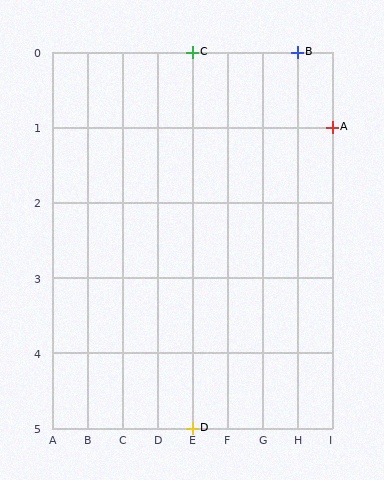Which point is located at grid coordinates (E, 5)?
Point D is at (E, 5).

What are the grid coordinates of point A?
Point A is at grid coordinates (I, 1).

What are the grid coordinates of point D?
Point D is at grid coordinates (E, 5).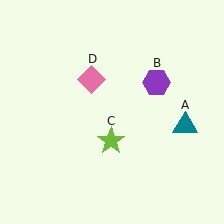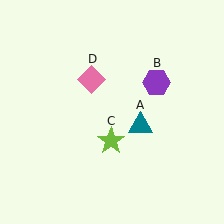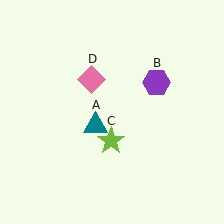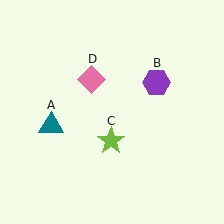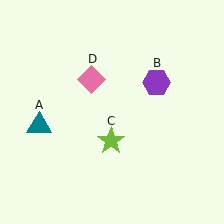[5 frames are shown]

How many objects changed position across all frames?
1 object changed position: teal triangle (object A).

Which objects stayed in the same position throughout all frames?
Purple hexagon (object B) and lime star (object C) and pink diamond (object D) remained stationary.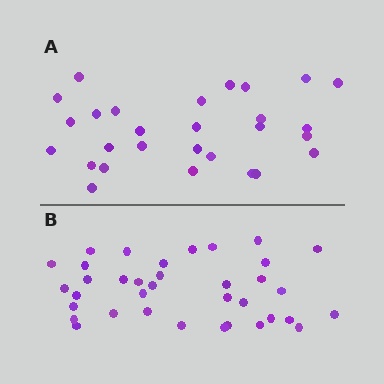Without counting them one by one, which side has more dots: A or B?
Region B (the bottom region) has more dots.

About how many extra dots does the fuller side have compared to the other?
Region B has roughly 8 or so more dots than region A.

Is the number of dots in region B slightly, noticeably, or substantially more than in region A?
Region B has noticeably more, but not dramatically so. The ratio is roughly 1.3 to 1.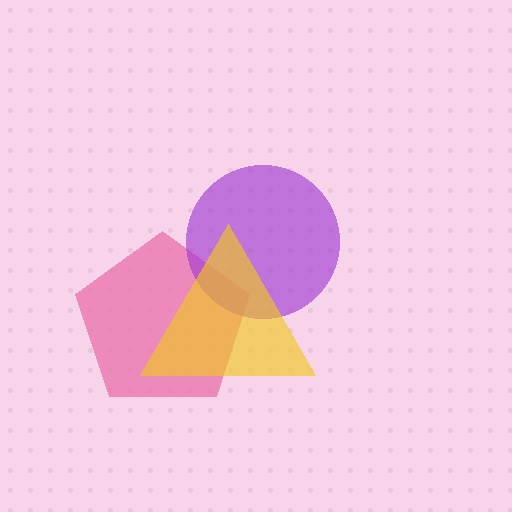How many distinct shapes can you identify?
There are 3 distinct shapes: a pink pentagon, a purple circle, a yellow triangle.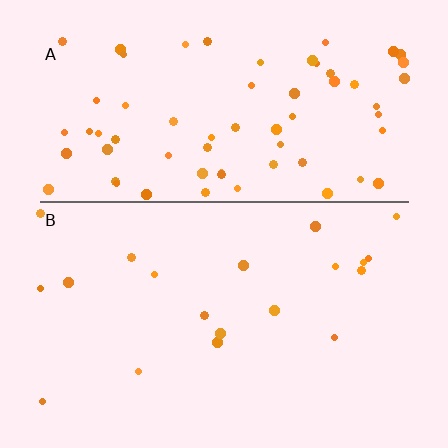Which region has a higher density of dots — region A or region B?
A (the top).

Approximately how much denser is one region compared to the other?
Approximately 3.5× — region A over region B.